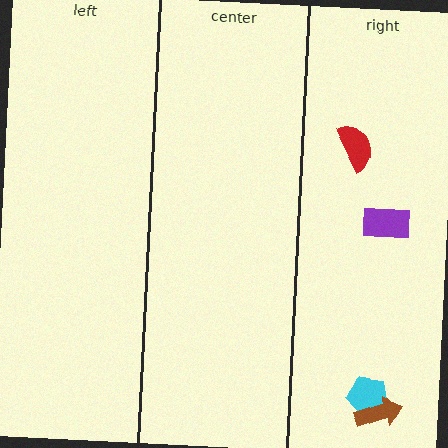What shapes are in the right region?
The cyan pentagon, the red semicircle, the brown arrow, the purple rectangle.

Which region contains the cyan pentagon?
The right region.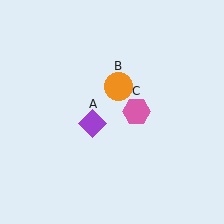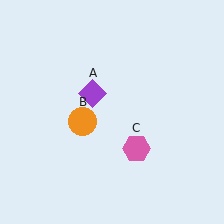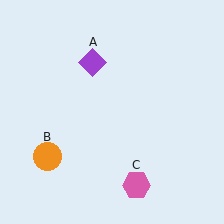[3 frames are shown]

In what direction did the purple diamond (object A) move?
The purple diamond (object A) moved up.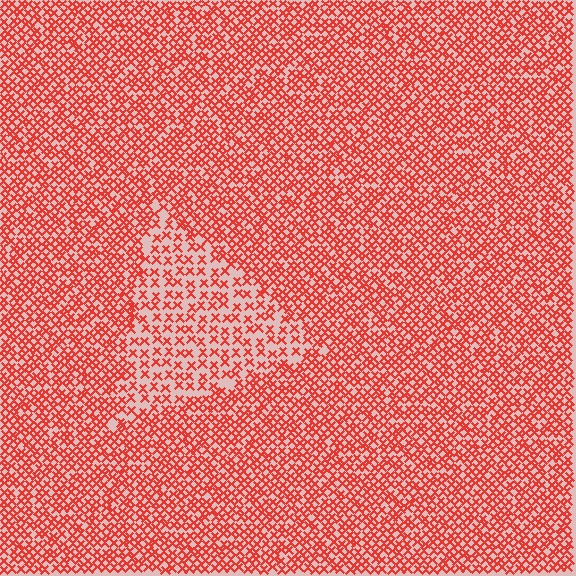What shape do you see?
I see a triangle.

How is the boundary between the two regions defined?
The boundary is defined by a change in element density (approximately 1.9x ratio). All elements are the same color, size, and shape.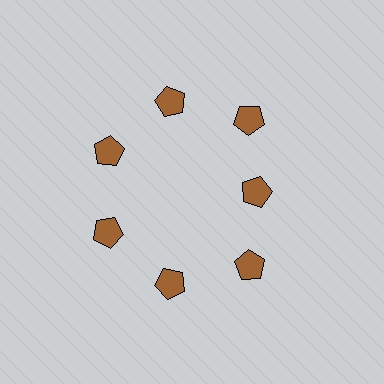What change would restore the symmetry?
The symmetry would be restored by moving it outward, back onto the ring so that all 7 pentagons sit at equal angles and equal distance from the center.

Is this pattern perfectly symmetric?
No. The 7 brown pentagons are arranged in a ring, but one element near the 3 o'clock position is pulled inward toward the center, breaking the 7-fold rotational symmetry.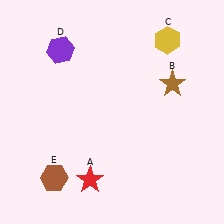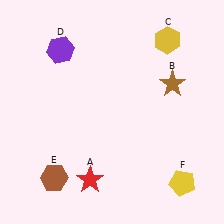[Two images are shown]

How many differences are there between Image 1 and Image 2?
There is 1 difference between the two images.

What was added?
A yellow pentagon (F) was added in Image 2.